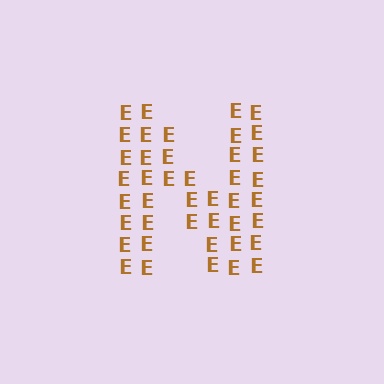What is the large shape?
The large shape is the letter N.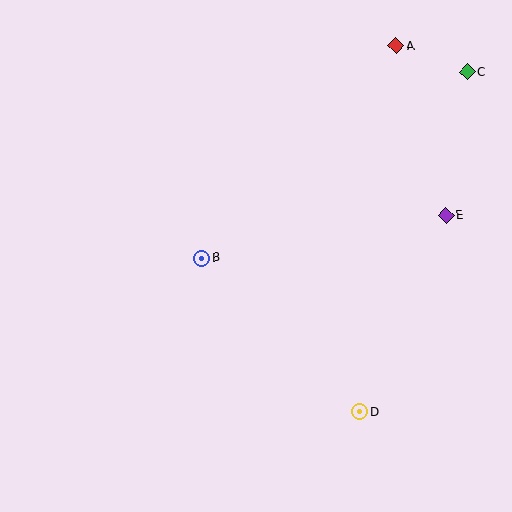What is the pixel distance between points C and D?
The distance between C and D is 356 pixels.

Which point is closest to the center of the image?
Point B at (202, 258) is closest to the center.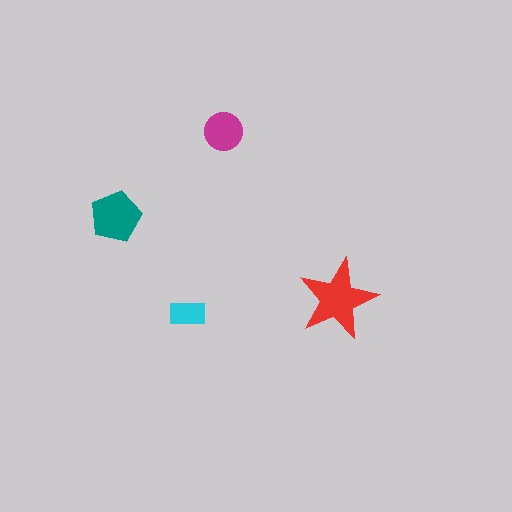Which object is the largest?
The red star.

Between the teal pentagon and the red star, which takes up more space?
The red star.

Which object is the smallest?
The cyan rectangle.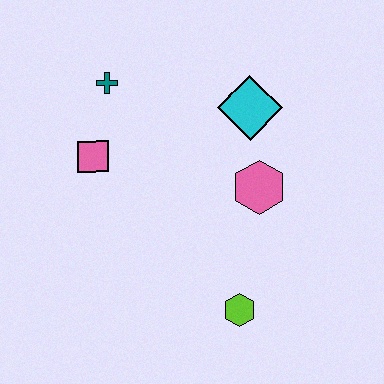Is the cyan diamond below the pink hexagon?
No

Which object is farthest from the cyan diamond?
The lime hexagon is farthest from the cyan diamond.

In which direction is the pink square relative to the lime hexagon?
The pink square is above the lime hexagon.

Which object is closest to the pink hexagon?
The cyan diamond is closest to the pink hexagon.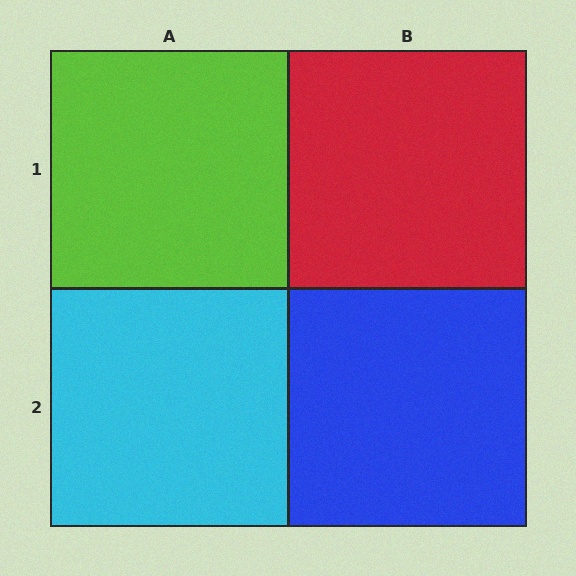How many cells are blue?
1 cell is blue.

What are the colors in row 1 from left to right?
Lime, red.